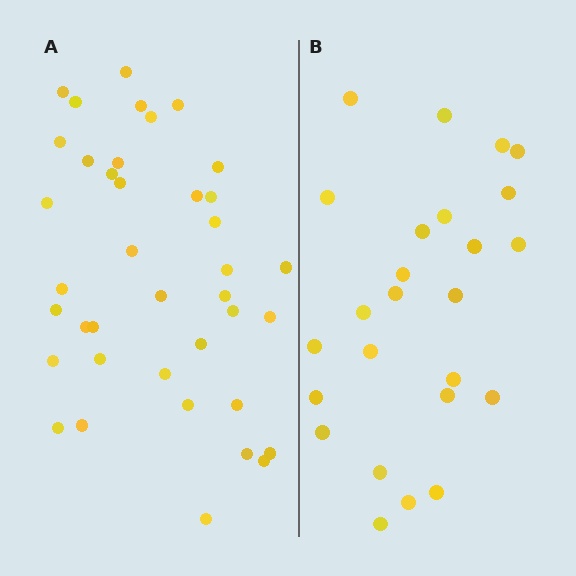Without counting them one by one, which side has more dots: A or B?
Region A (the left region) has more dots.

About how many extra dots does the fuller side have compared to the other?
Region A has approximately 15 more dots than region B.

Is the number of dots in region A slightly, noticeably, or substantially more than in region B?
Region A has substantially more. The ratio is roughly 1.6 to 1.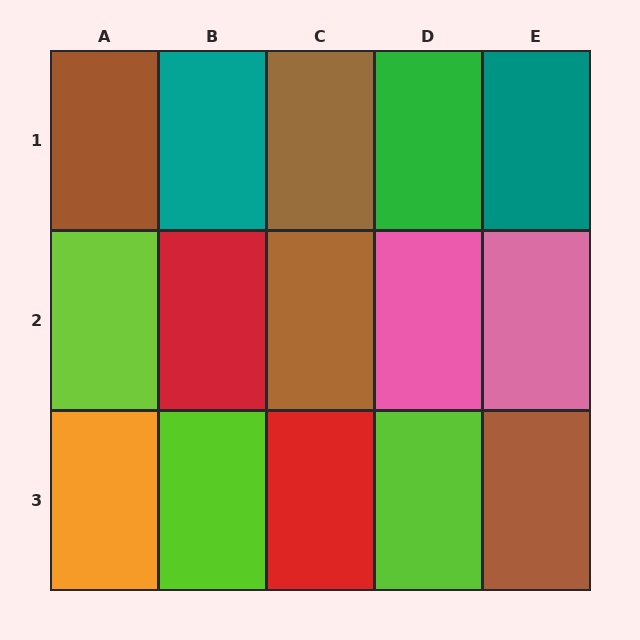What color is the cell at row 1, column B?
Teal.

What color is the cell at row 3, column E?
Brown.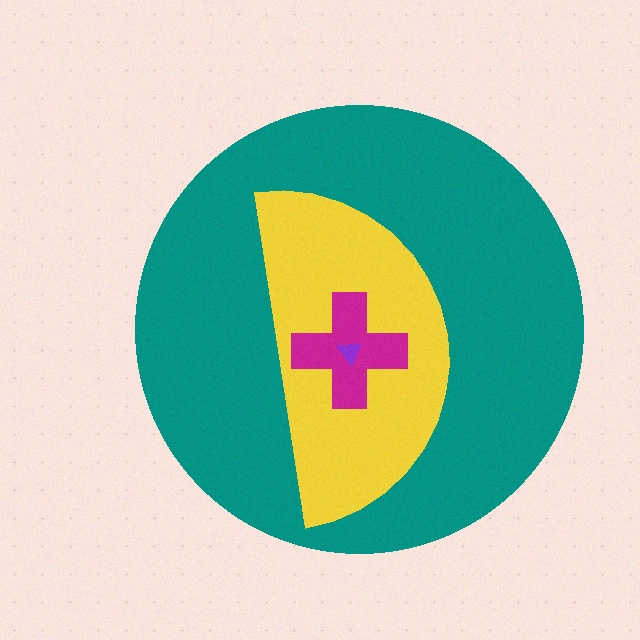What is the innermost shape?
The purple triangle.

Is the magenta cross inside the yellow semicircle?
Yes.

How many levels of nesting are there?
4.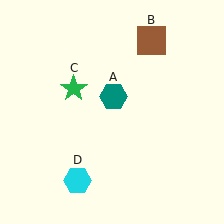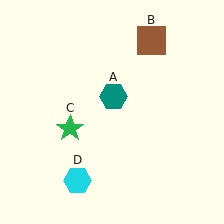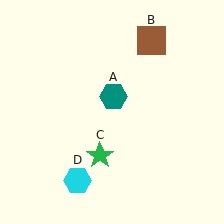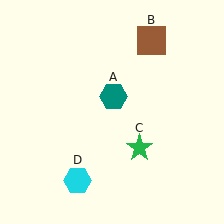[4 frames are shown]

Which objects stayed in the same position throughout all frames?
Teal hexagon (object A) and brown square (object B) and cyan hexagon (object D) remained stationary.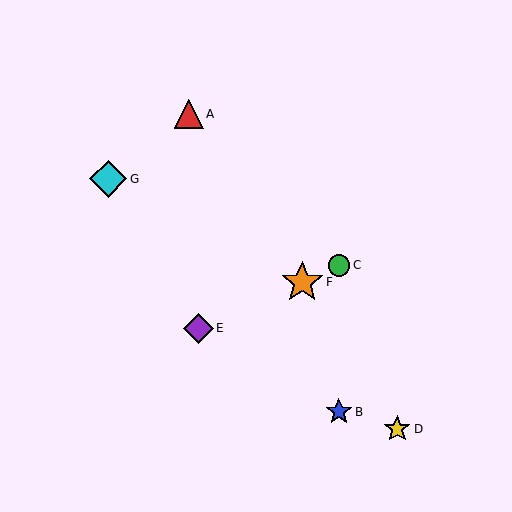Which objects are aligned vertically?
Objects B, C are aligned vertically.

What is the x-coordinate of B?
Object B is at x≈339.